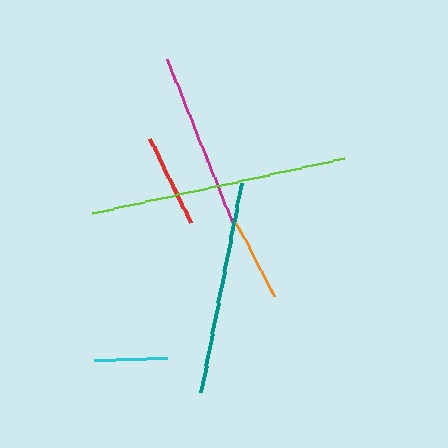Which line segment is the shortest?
The cyan line is the shortest at approximately 74 pixels.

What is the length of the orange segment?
The orange segment is approximately 83 pixels long.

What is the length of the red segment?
The red segment is approximately 93 pixels long.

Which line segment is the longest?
The lime line is the longest at approximately 258 pixels.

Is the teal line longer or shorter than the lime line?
The lime line is longer than the teal line.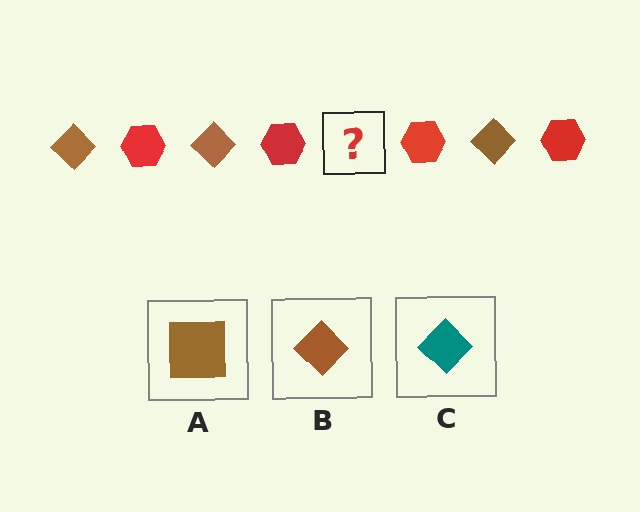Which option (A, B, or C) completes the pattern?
B.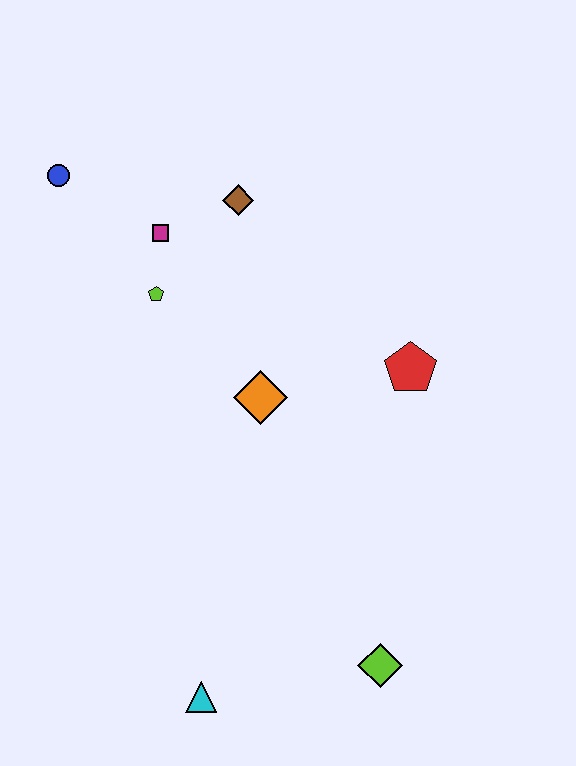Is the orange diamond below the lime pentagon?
Yes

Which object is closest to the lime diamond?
The cyan triangle is closest to the lime diamond.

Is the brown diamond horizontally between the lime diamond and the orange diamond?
No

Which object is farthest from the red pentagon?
The blue circle is farthest from the red pentagon.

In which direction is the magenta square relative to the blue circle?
The magenta square is to the right of the blue circle.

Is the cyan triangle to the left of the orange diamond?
Yes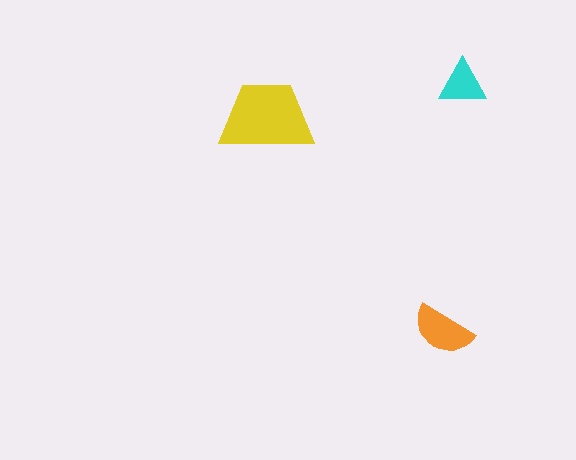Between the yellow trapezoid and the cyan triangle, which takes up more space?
The yellow trapezoid.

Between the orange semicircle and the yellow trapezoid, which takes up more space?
The yellow trapezoid.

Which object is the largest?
The yellow trapezoid.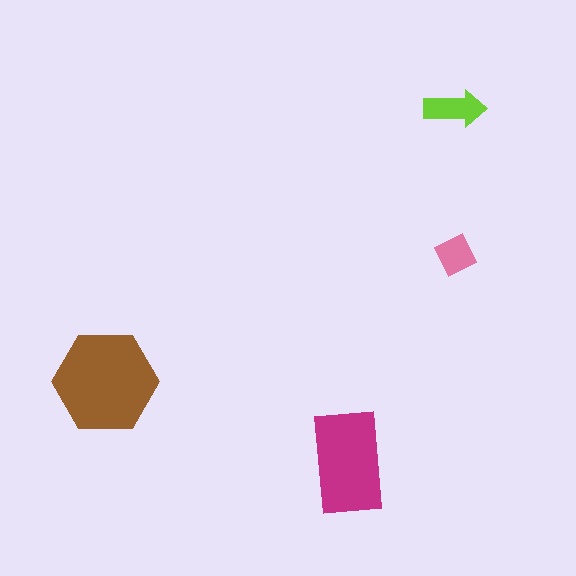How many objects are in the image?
There are 4 objects in the image.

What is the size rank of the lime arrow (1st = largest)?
3rd.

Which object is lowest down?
The magenta rectangle is bottommost.